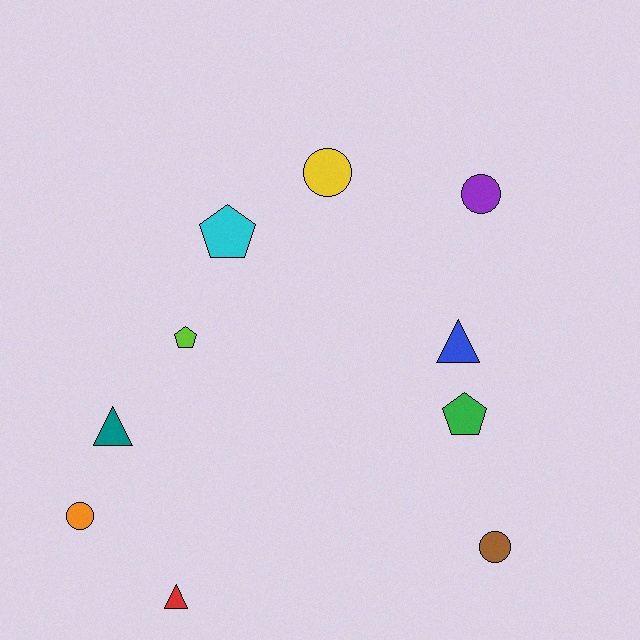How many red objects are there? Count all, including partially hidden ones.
There is 1 red object.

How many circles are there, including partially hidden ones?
There are 4 circles.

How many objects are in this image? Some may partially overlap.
There are 10 objects.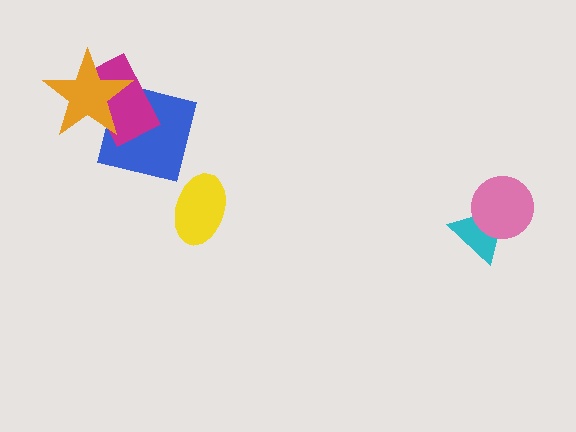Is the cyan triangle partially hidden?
Yes, it is partially covered by another shape.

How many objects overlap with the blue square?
2 objects overlap with the blue square.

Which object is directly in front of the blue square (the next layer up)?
The magenta rectangle is directly in front of the blue square.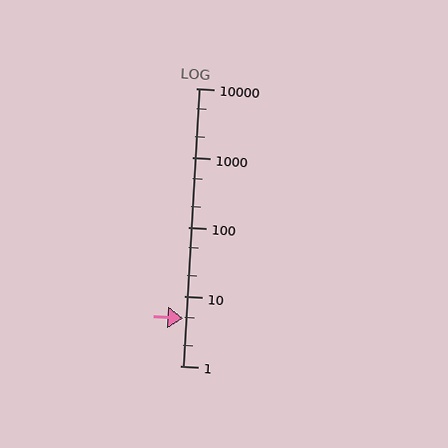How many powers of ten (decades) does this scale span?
The scale spans 4 decades, from 1 to 10000.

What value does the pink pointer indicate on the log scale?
The pointer indicates approximately 4.9.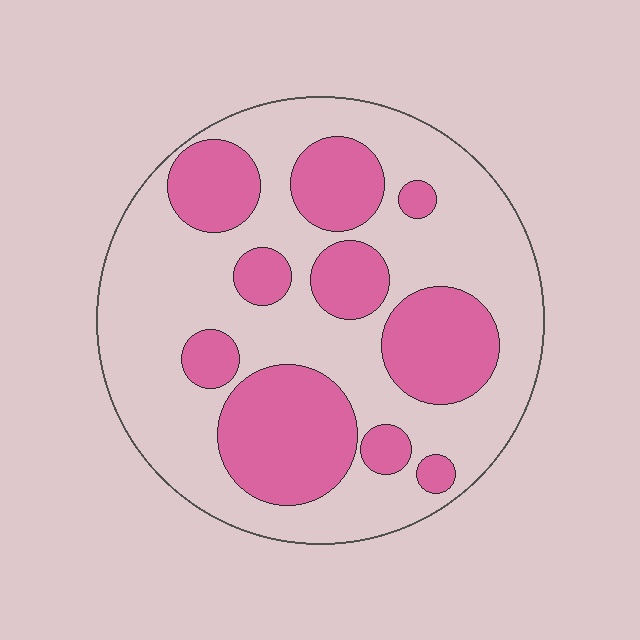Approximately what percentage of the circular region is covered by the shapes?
Approximately 35%.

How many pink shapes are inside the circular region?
10.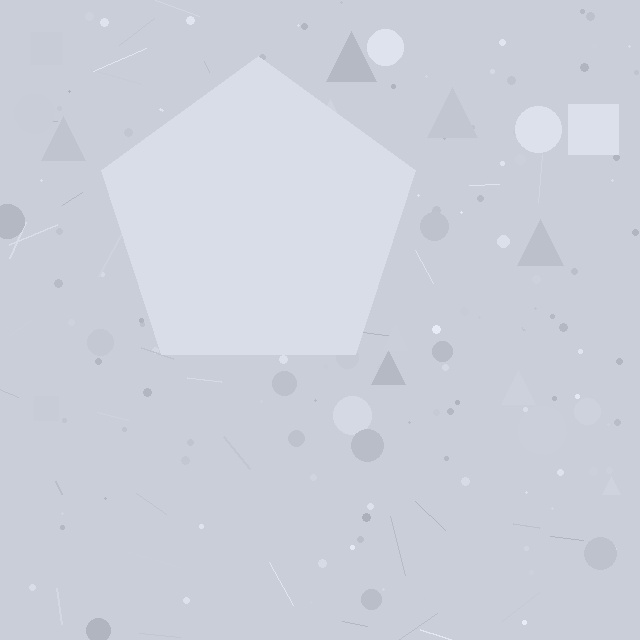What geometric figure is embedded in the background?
A pentagon is embedded in the background.